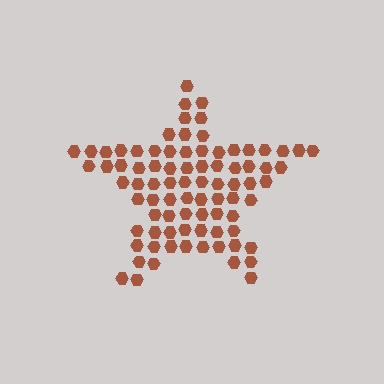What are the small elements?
The small elements are hexagons.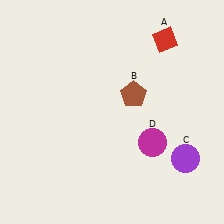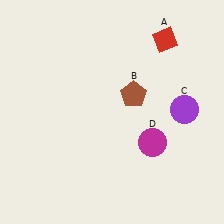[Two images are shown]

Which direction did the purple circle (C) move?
The purple circle (C) moved up.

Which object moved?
The purple circle (C) moved up.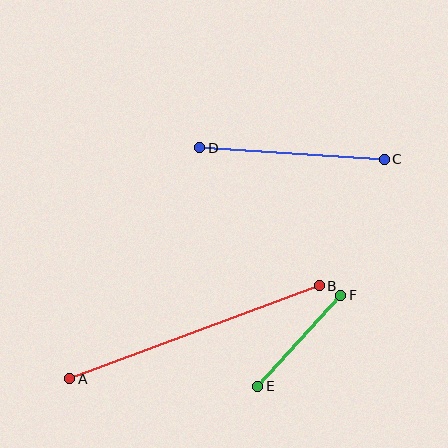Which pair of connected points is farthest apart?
Points A and B are farthest apart.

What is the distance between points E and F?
The distance is approximately 123 pixels.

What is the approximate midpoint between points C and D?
The midpoint is at approximately (292, 154) pixels.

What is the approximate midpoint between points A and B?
The midpoint is at approximately (194, 332) pixels.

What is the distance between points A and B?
The distance is approximately 266 pixels.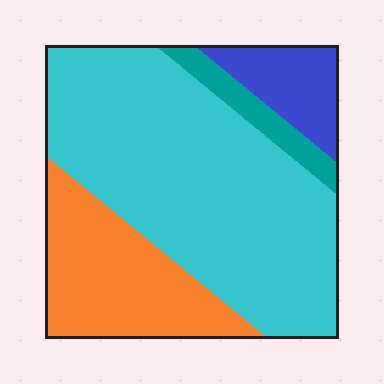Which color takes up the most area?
Cyan, at roughly 60%.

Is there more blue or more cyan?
Cyan.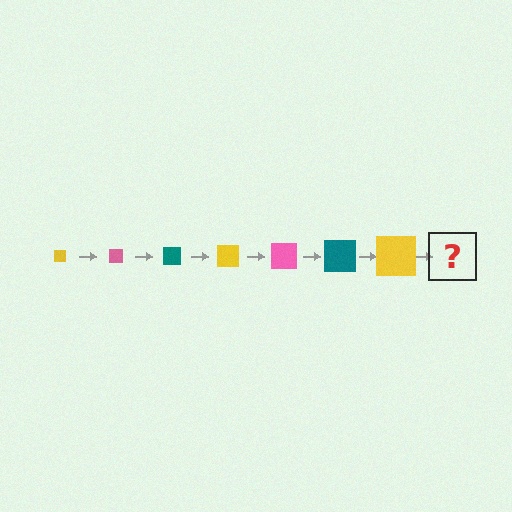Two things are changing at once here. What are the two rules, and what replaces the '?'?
The two rules are that the square grows larger each step and the color cycles through yellow, pink, and teal. The '?' should be a pink square, larger than the previous one.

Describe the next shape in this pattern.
It should be a pink square, larger than the previous one.